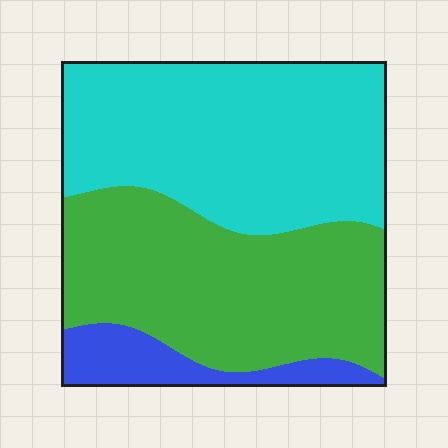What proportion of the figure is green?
Green covers about 45% of the figure.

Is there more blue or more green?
Green.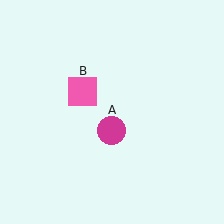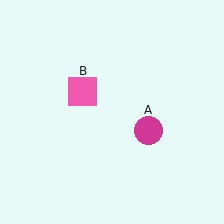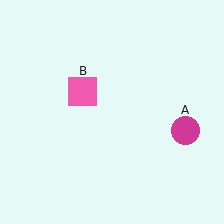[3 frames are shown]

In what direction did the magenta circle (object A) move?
The magenta circle (object A) moved right.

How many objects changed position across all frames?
1 object changed position: magenta circle (object A).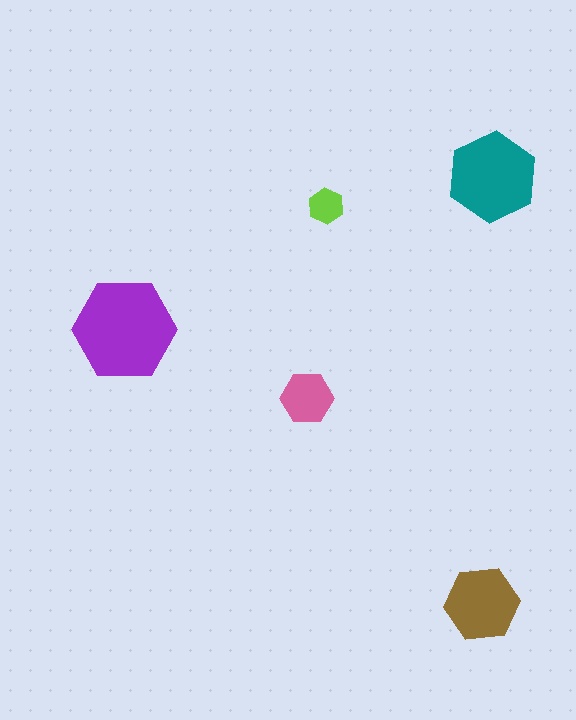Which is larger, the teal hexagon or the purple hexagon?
The purple one.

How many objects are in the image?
There are 5 objects in the image.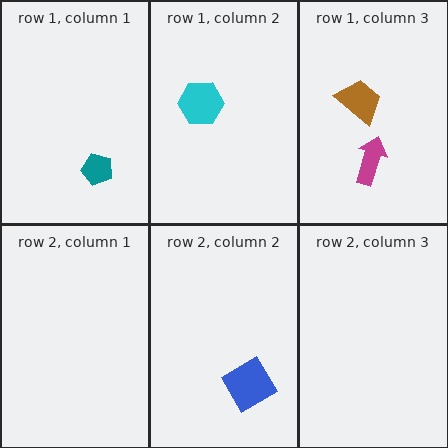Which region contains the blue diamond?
The row 2, column 2 region.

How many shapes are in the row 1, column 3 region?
2.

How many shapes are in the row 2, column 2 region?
1.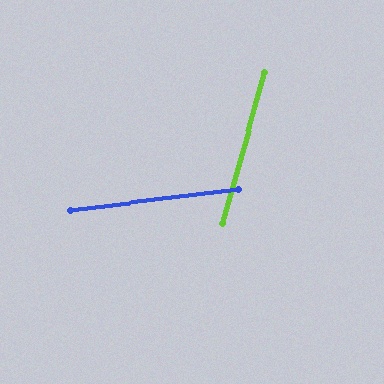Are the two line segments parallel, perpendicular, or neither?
Neither parallel nor perpendicular — they differ by about 67°.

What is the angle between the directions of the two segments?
Approximately 67 degrees.